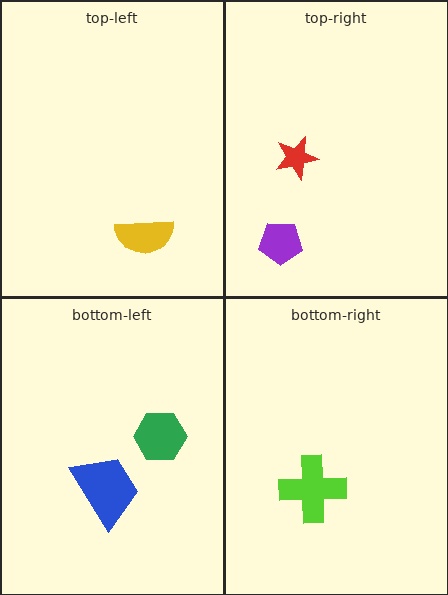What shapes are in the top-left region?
The yellow semicircle.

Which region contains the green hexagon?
The bottom-left region.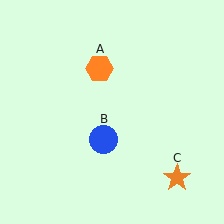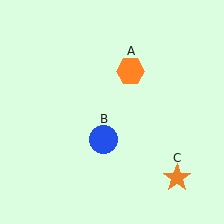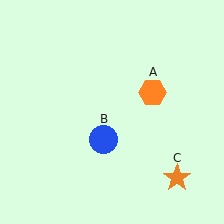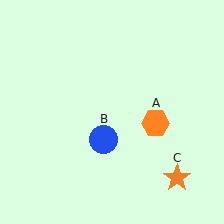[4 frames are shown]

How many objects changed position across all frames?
1 object changed position: orange hexagon (object A).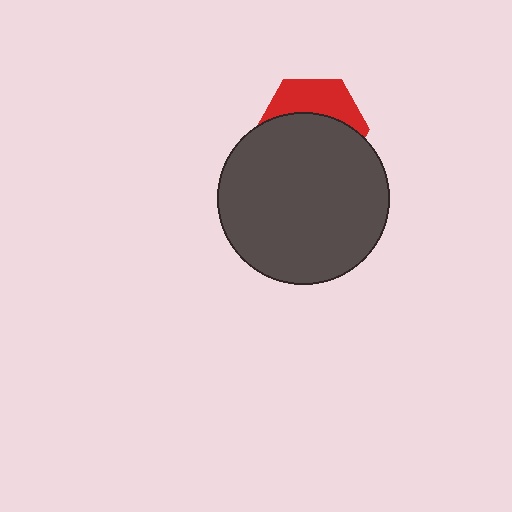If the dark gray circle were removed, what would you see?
You would see the complete red hexagon.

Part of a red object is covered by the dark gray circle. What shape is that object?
It is a hexagon.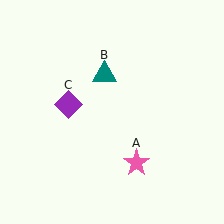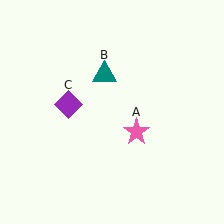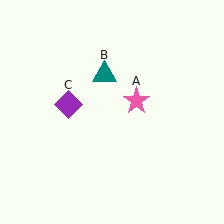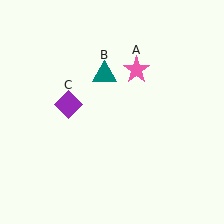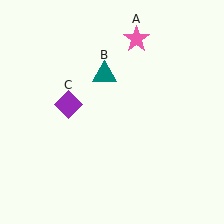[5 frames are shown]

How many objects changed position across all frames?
1 object changed position: pink star (object A).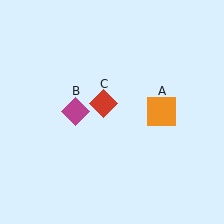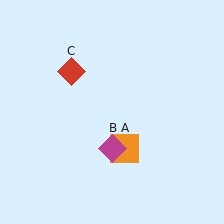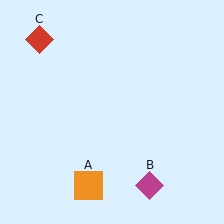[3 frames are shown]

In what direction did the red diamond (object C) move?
The red diamond (object C) moved up and to the left.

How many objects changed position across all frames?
3 objects changed position: orange square (object A), magenta diamond (object B), red diamond (object C).